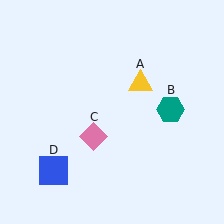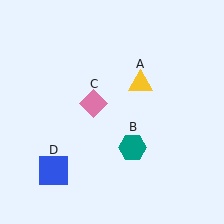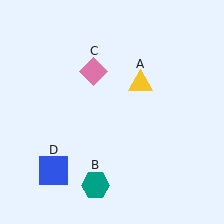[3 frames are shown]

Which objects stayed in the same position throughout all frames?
Yellow triangle (object A) and blue square (object D) remained stationary.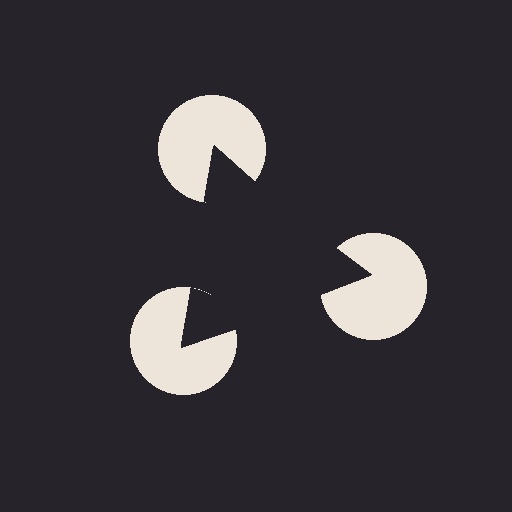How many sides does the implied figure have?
3 sides.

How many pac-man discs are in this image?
There are 3 — one at each vertex of the illusory triangle.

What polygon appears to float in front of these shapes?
An illusory triangle — its edges are inferred from the aligned wedge cuts in the pac-man discs, not physically drawn.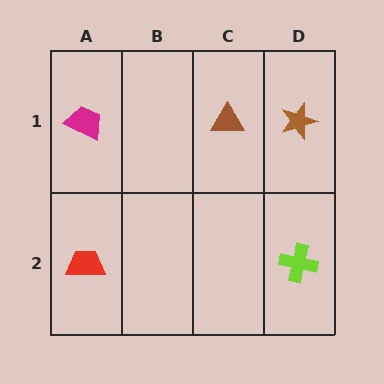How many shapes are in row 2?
2 shapes.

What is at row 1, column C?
A brown triangle.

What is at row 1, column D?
A brown star.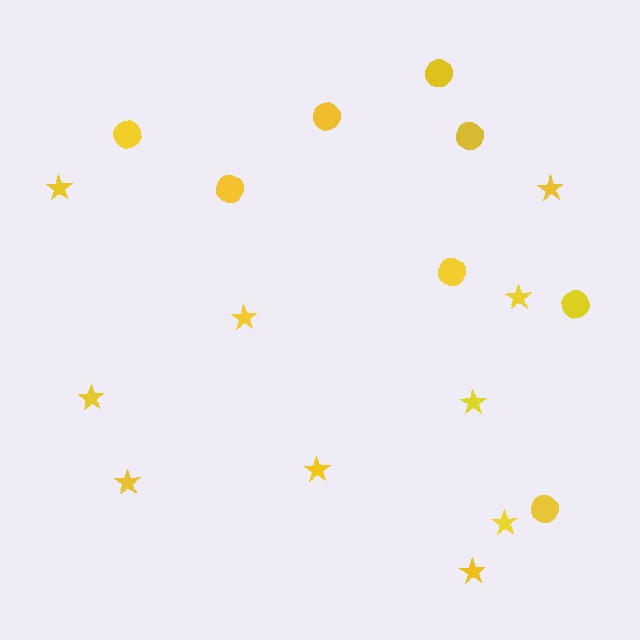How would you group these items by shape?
There are 2 groups: one group of stars (10) and one group of circles (8).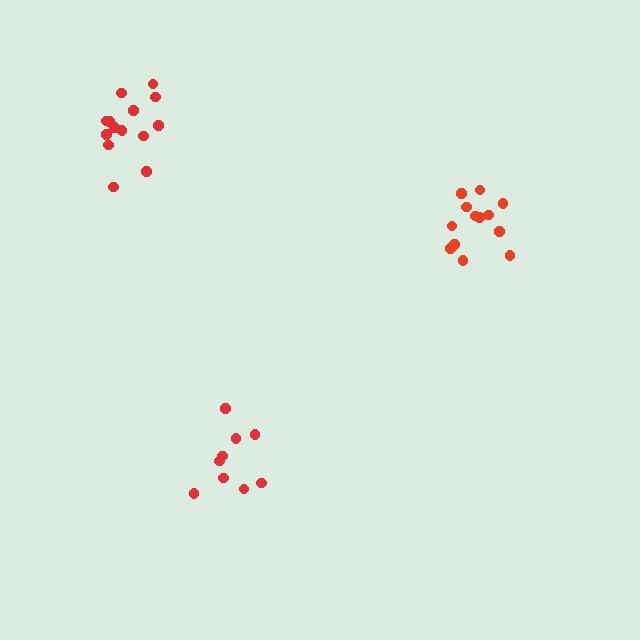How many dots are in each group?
Group 1: 9 dots, Group 2: 14 dots, Group 3: 13 dots (36 total).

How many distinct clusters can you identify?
There are 3 distinct clusters.